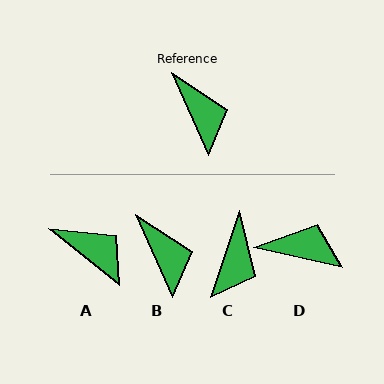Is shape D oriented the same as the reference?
No, it is off by about 53 degrees.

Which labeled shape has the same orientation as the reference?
B.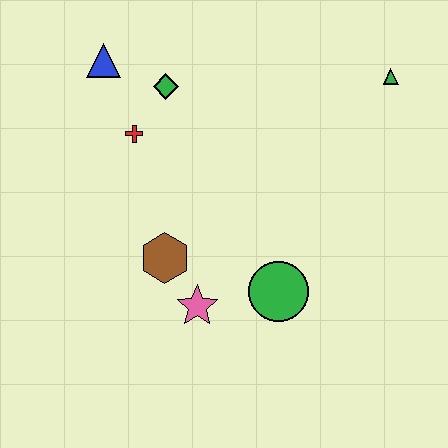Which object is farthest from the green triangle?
The pink star is farthest from the green triangle.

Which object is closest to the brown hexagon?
The pink star is closest to the brown hexagon.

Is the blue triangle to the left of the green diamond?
Yes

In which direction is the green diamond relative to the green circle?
The green diamond is above the green circle.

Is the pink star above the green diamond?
No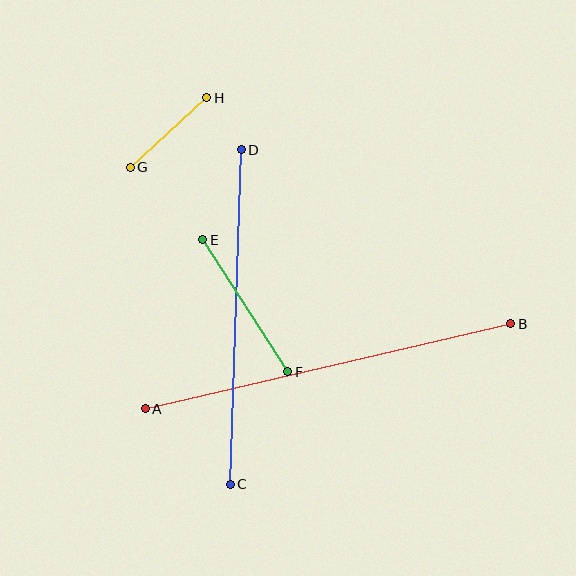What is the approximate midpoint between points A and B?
The midpoint is at approximately (328, 366) pixels.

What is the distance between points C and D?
The distance is approximately 335 pixels.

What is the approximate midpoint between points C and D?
The midpoint is at approximately (236, 317) pixels.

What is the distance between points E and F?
The distance is approximately 157 pixels.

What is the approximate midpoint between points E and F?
The midpoint is at approximately (245, 306) pixels.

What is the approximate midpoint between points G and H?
The midpoint is at approximately (169, 132) pixels.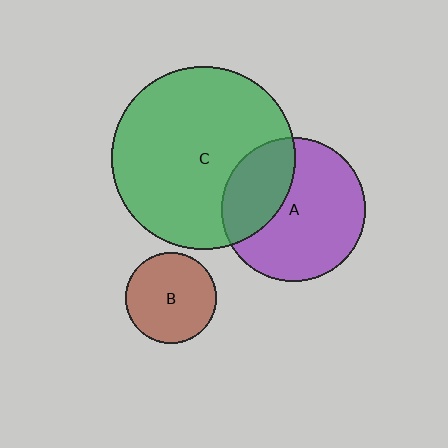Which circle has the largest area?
Circle C (green).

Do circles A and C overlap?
Yes.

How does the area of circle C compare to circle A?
Approximately 1.6 times.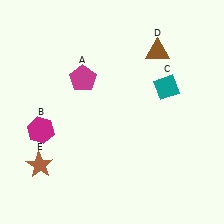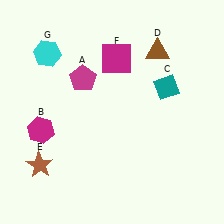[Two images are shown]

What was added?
A magenta square (F), a cyan hexagon (G) were added in Image 2.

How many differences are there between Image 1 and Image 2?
There are 2 differences between the two images.